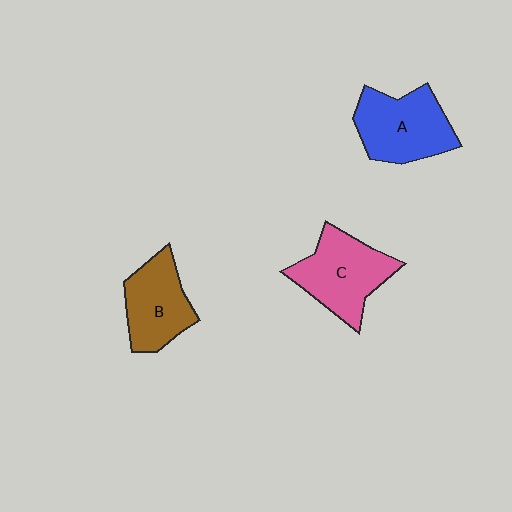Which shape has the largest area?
Shape A (blue).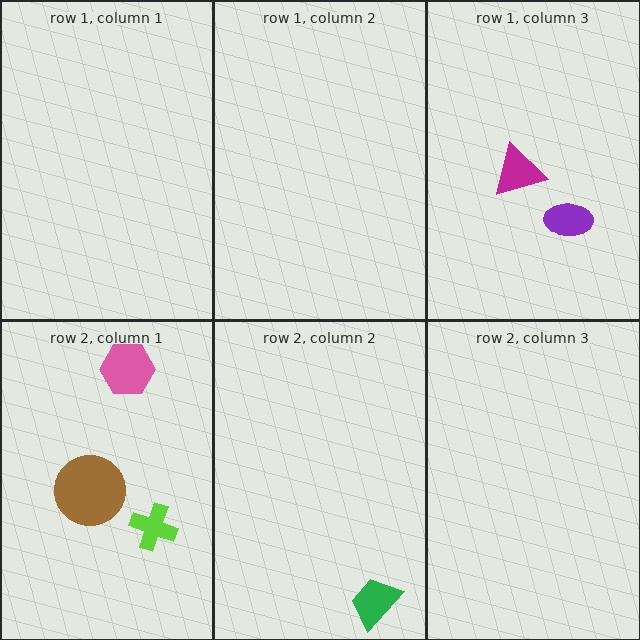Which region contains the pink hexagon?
The row 2, column 1 region.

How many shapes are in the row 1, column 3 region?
2.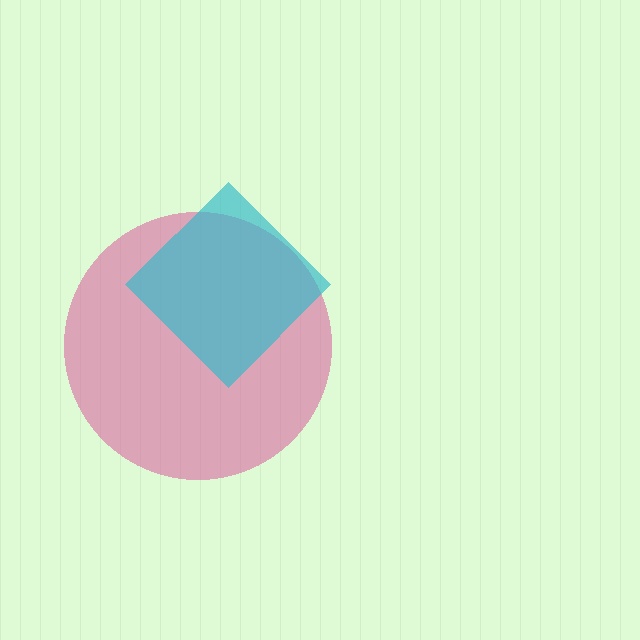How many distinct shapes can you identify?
There are 2 distinct shapes: a pink circle, a cyan diamond.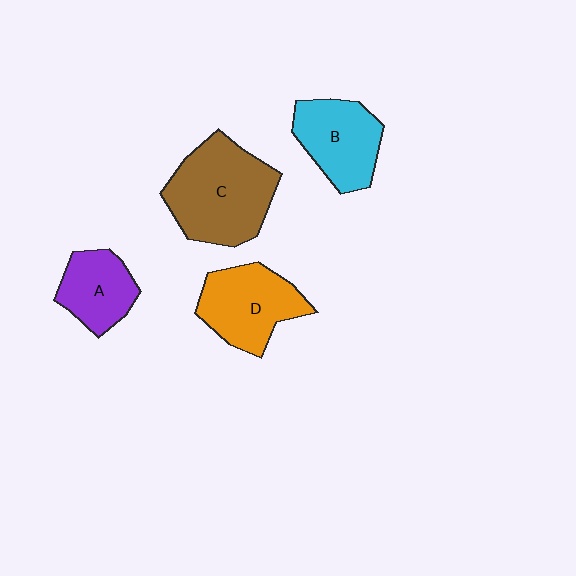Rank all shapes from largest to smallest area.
From largest to smallest: C (brown), D (orange), B (cyan), A (purple).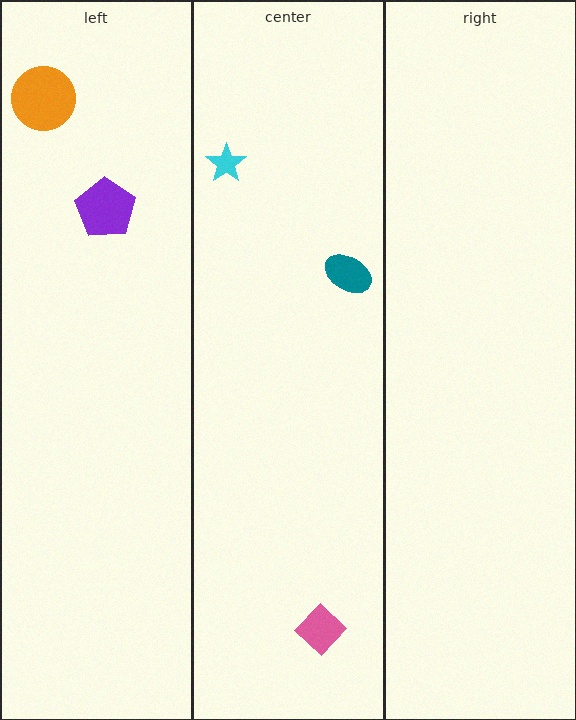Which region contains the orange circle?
The left region.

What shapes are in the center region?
The teal ellipse, the cyan star, the pink diamond.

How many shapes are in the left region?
2.